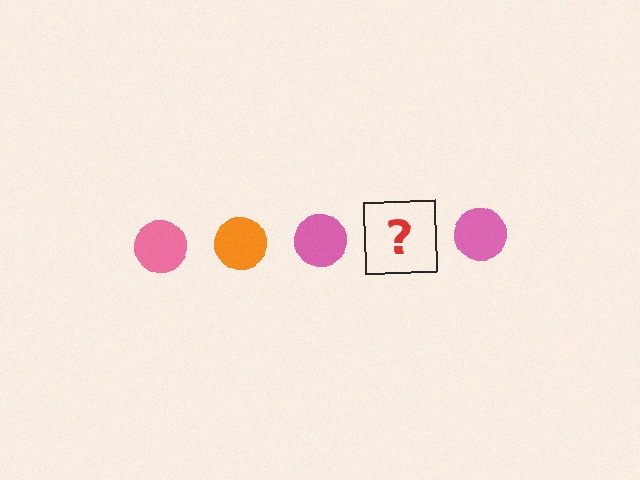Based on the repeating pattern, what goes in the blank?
The blank should be an orange circle.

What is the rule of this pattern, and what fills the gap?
The rule is that the pattern cycles through pink, orange circles. The gap should be filled with an orange circle.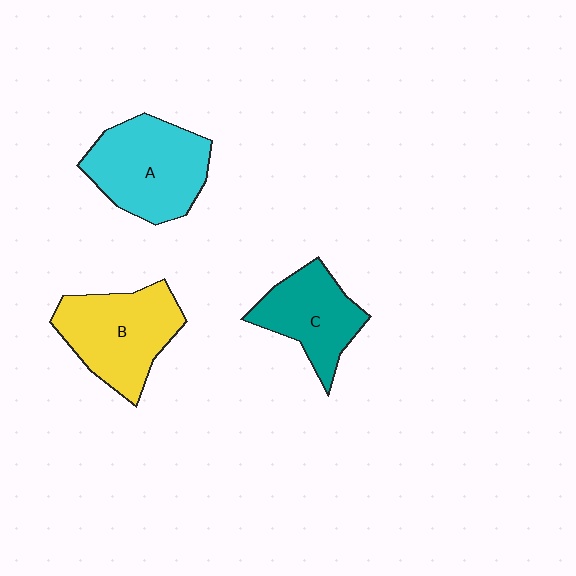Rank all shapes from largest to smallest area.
From largest to smallest: A (cyan), B (yellow), C (teal).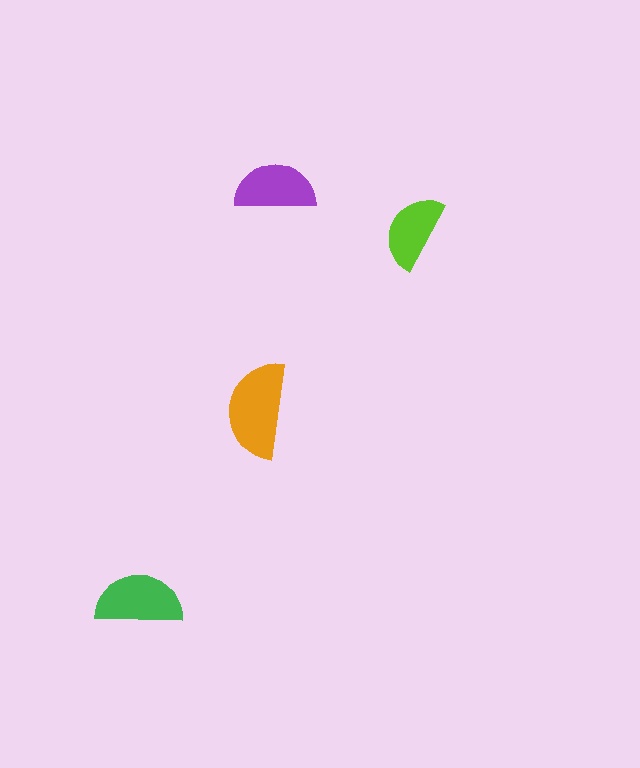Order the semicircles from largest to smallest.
the orange one, the green one, the purple one, the lime one.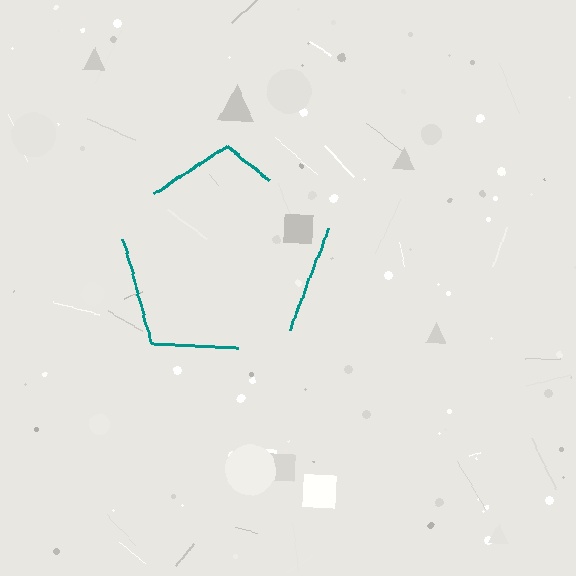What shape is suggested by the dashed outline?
The dashed outline suggests a pentagon.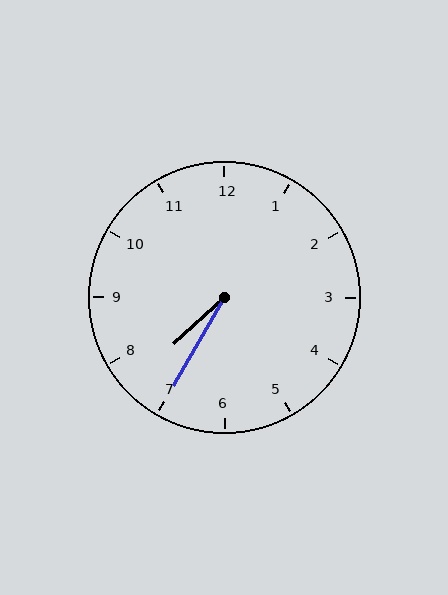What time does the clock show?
7:35.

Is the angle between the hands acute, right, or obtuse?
It is acute.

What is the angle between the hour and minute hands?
Approximately 18 degrees.